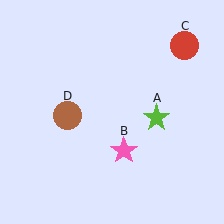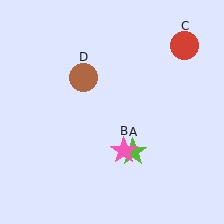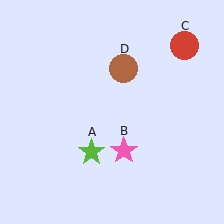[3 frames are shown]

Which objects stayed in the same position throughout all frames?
Pink star (object B) and red circle (object C) remained stationary.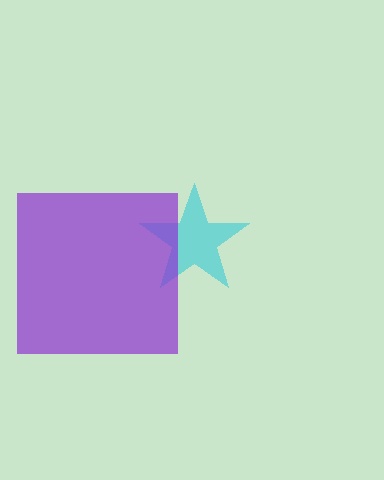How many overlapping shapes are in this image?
There are 2 overlapping shapes in the image.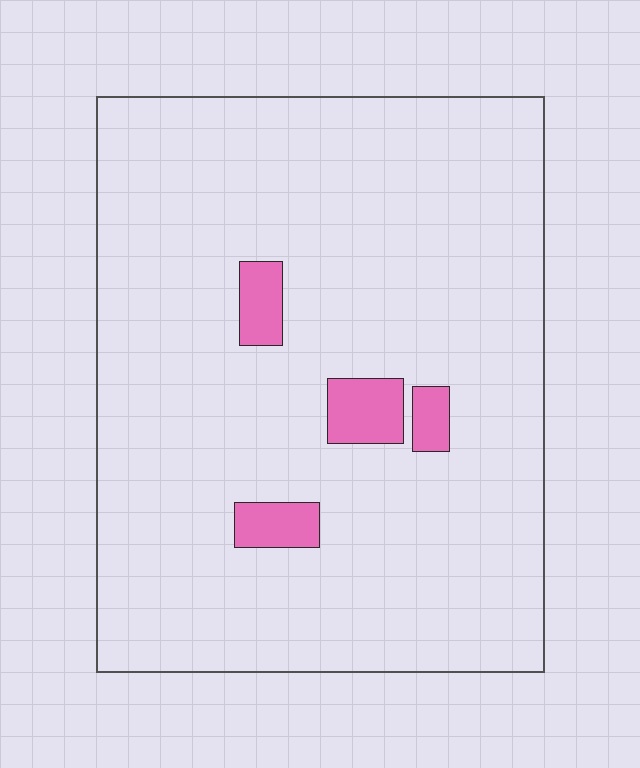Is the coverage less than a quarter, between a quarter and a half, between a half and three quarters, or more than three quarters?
Less than a quarter.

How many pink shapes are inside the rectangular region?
4.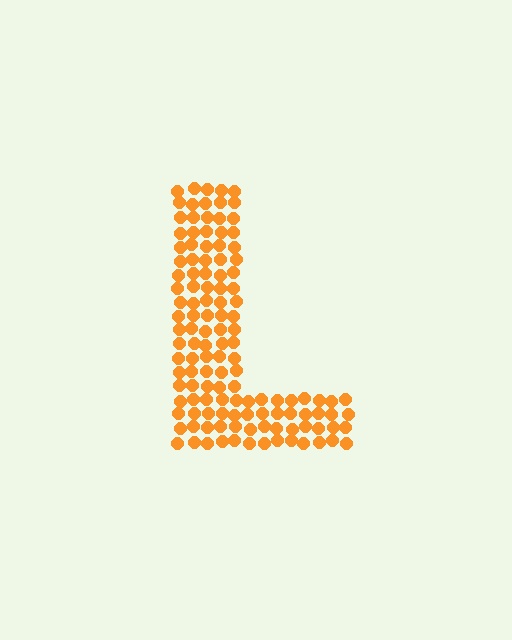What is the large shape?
The large shape is the letter L.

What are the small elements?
The small elements are circles.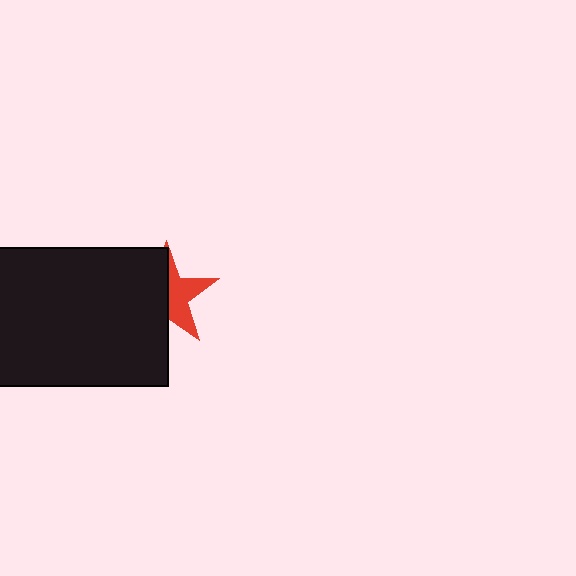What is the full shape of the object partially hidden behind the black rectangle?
The partially hidden object is a red star.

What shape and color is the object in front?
The object in front is a black rectangle.